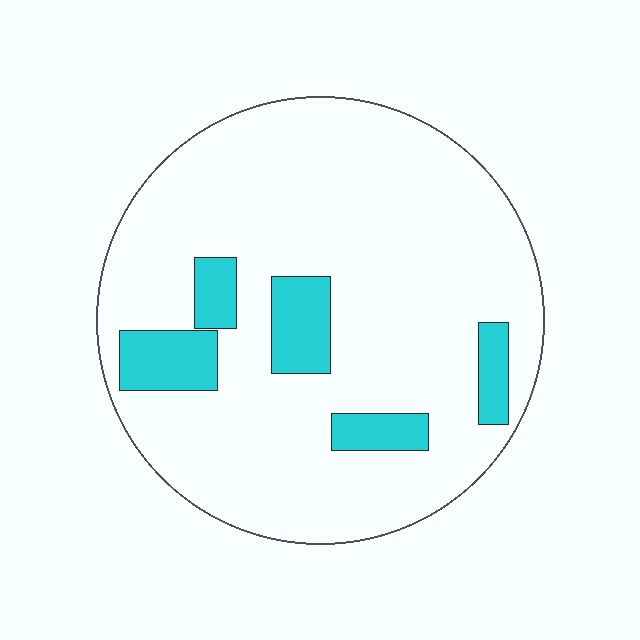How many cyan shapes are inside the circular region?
5.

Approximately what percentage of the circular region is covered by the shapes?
Approximately 15%.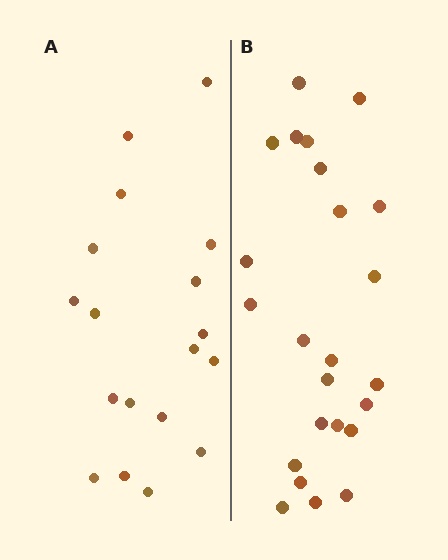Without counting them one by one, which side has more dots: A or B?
Region B (the right region) has more dots.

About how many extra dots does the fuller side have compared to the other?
Region B has about 6 more dots than region A.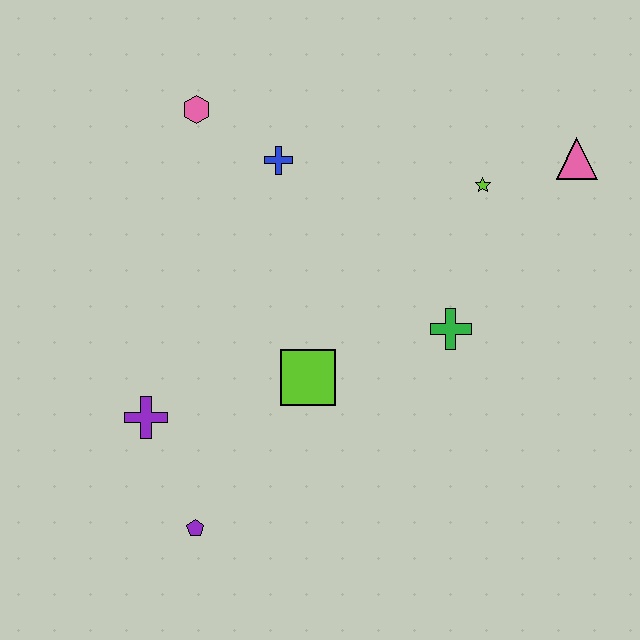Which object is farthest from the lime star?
The purple pentagon is farthest from the lime star.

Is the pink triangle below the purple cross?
No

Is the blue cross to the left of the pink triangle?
Yes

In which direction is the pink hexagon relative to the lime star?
The pink hexagon is to the left of the lime star.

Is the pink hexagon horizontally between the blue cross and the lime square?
No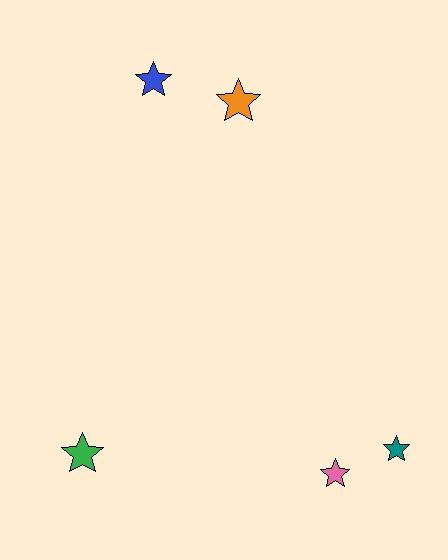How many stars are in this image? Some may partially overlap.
There are 5 stars.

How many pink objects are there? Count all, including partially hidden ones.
There is 1 pink object.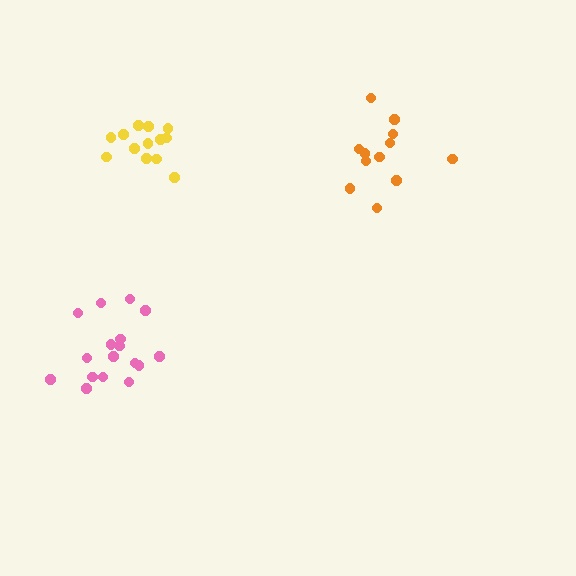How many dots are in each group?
Group 1: 13 dots, Group 2: 17 dots, Group 3: 12 dots (42 total).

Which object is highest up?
The yellow cluster is topmost.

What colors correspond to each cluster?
The clusters are colored: yellow, pink, orange.